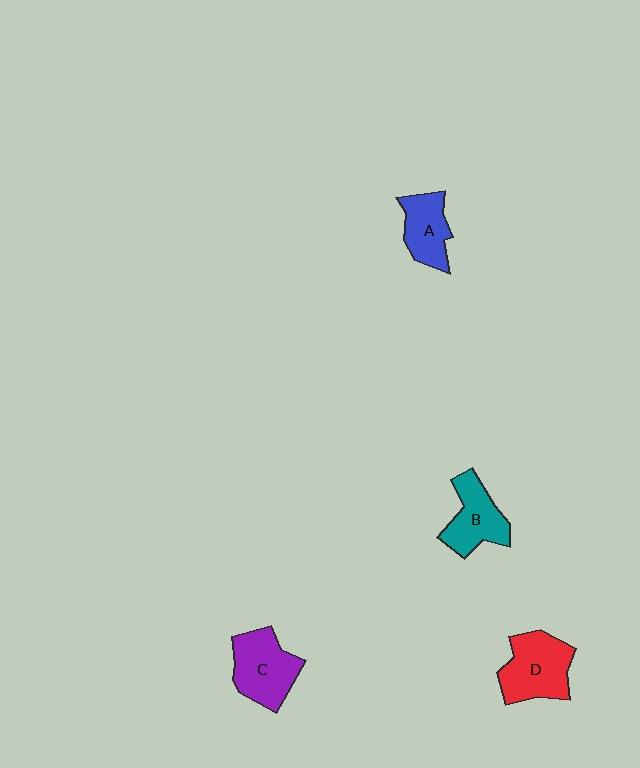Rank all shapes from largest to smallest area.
From largest to smallest: D (red), C (purple), B (teal), A (blue).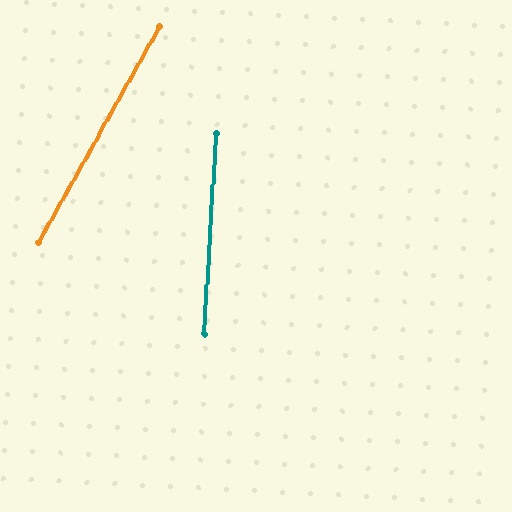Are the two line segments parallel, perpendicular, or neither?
Neither parallel nor perpendicular — they differ by about 26°.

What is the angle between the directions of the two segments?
Approximately 26 degrees.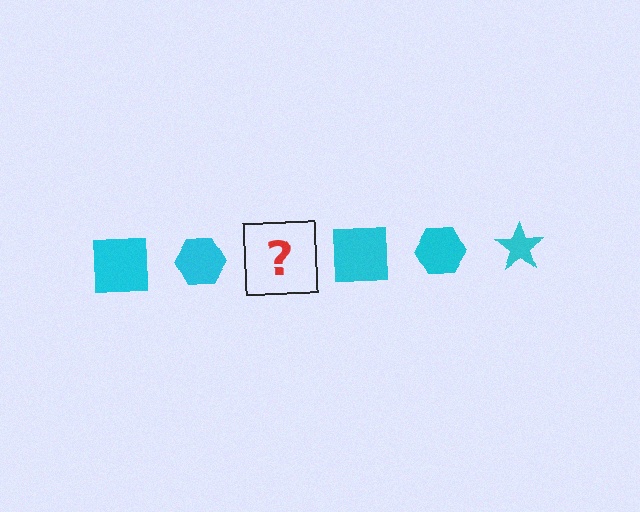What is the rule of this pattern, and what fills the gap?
The rule is that the pattern cycles through square, hexagon, star shapes in cyan. The gap should be filled with a cyan star.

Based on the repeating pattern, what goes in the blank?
The blank should be a cyan star.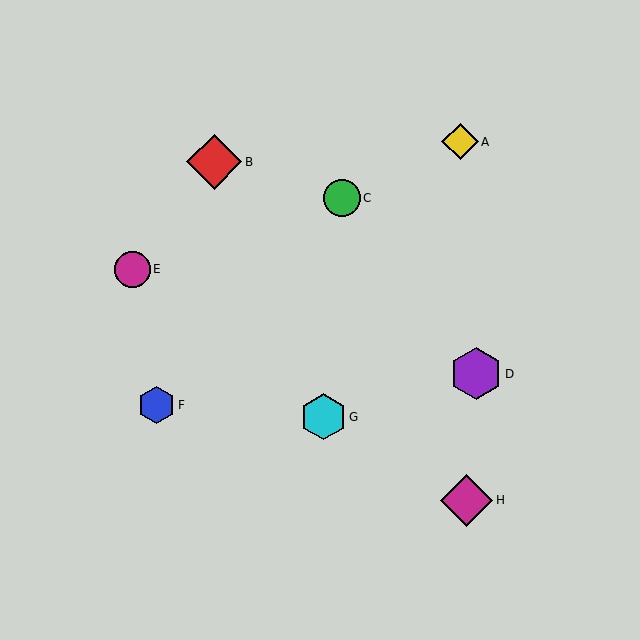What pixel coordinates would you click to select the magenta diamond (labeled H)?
Click at (467, 500) to select the magenta diamond H.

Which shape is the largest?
The red diamond (labeled B) is the largest.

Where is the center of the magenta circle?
The center of the magenta circle is at (132, 269).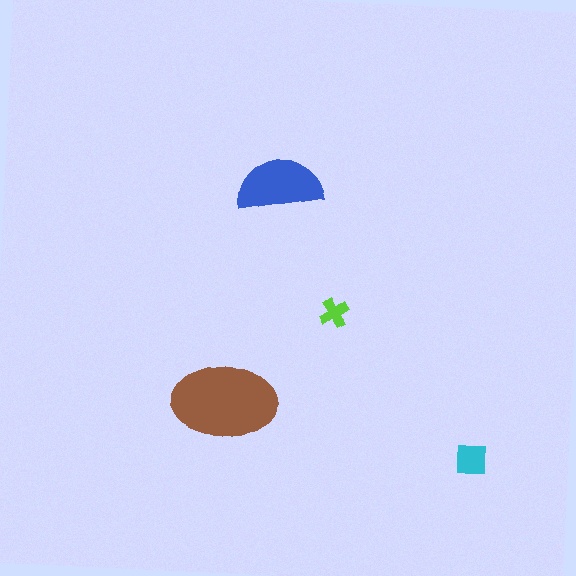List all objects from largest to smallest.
The brown ellipse, the blue semicircle, the cyan square, the lime cross.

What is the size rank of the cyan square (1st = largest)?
3rd.